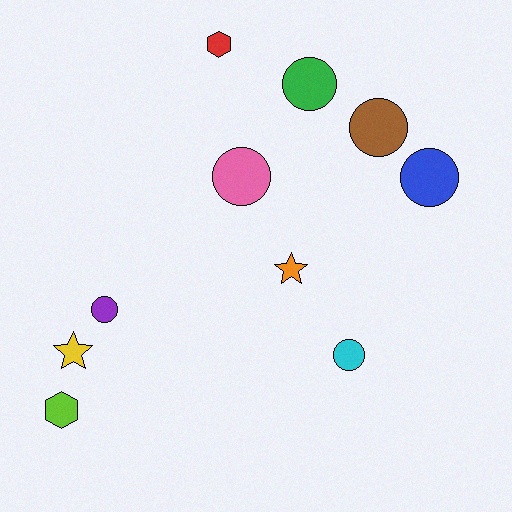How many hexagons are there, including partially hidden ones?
There are 2 hexagons.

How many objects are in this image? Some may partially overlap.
There are 10 objects.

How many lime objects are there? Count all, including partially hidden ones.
There is 1 lime object.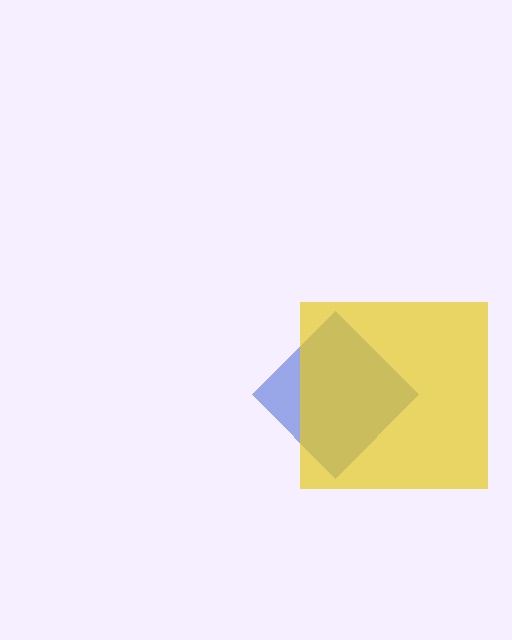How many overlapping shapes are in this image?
There are 2 overlapping shapes in the image.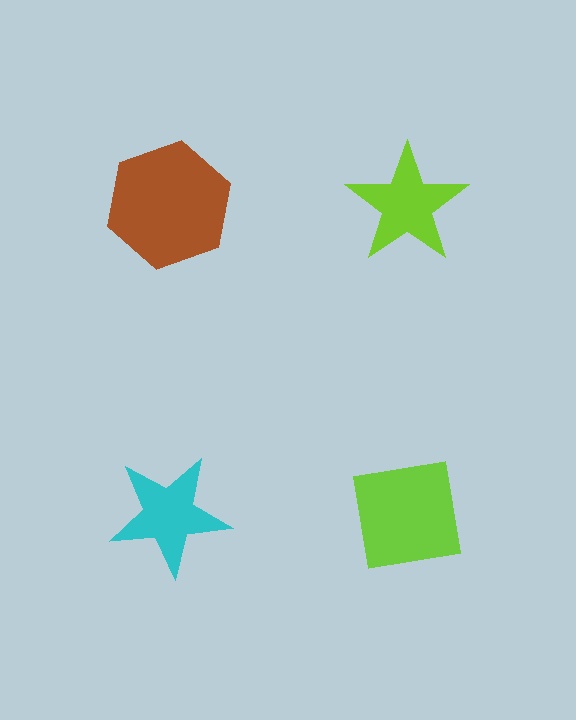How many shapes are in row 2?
2 shapes.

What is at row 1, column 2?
A lime star.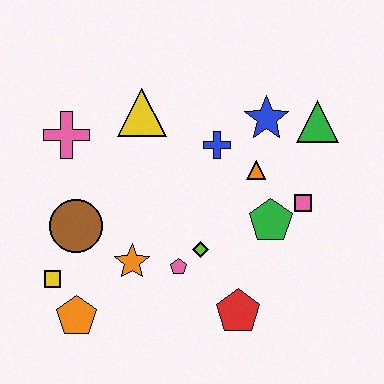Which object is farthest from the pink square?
The yellow square is farthest from the pink square.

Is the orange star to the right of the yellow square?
Yes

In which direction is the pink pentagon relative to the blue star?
The pink pentagon is below the blue star.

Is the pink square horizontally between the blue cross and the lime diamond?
No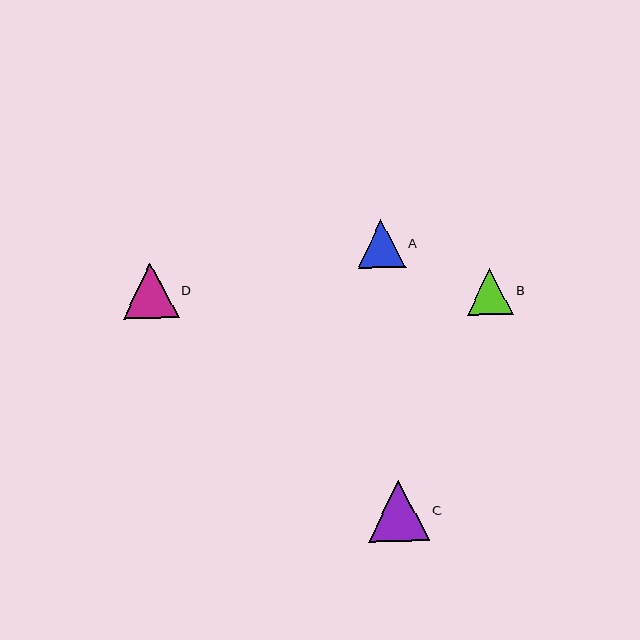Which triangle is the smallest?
Triangle B is the smallest with a size of approximately 46 pixels.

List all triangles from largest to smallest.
From largest to smallest: C, D, A, B.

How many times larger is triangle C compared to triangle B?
Triangle C is approximately 1.3 times the size of triangle B.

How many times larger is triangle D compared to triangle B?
Triangle D is approximately 1.2 times the size of triangle B.